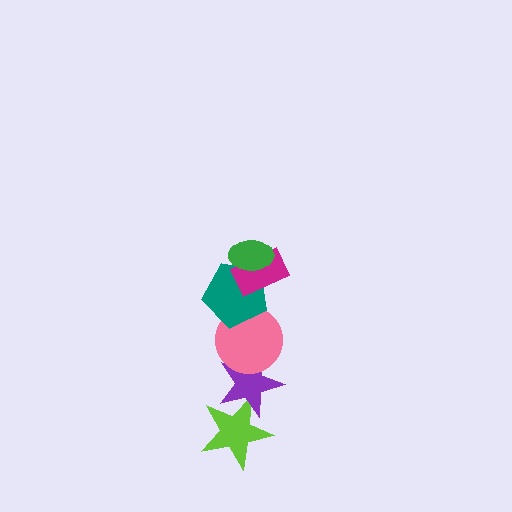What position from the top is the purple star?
The purple star is 5th from the top.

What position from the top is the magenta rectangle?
The magenta rectangle is 2nd from the top.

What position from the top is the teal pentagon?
The teal pentagon is 3rd from the top.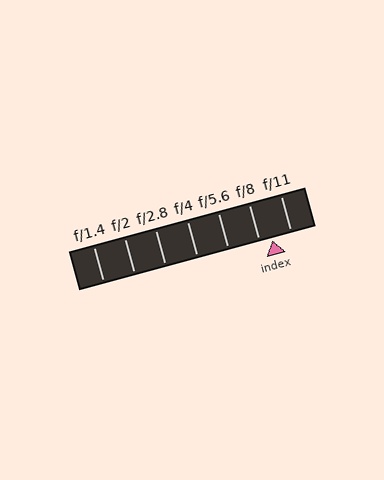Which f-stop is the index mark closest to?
The index mark is closest to f/8.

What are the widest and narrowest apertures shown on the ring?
The widest aperture shown is f/1.4 and the narrowest is f/11.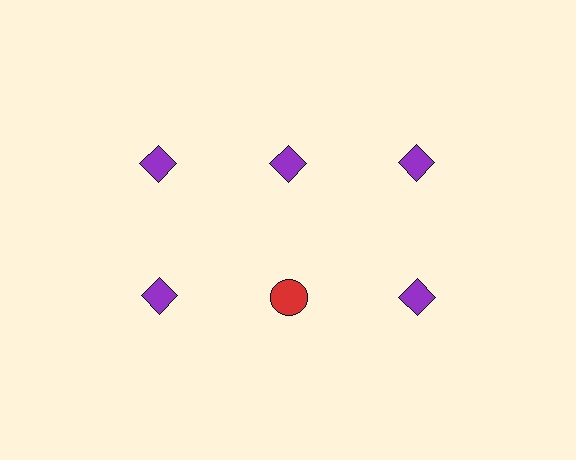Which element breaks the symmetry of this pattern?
The red circle in the second row, second from left column breaks the symmetry. All other shapes are purple diamonds.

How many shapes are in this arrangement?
There are 6 shapes arranged in a grid pattern.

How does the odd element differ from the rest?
It differs in both color (red instead of purple) and shape (circle instead of diamond).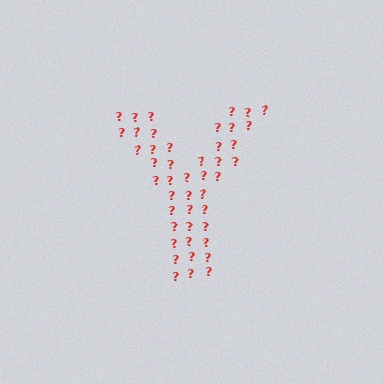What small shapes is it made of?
It is made of small question marks.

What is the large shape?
The large shape is the letter Y.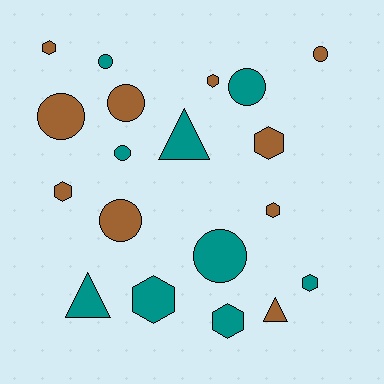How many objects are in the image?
There are 19 objects.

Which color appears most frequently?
Brown, with 10 objects.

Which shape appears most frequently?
Hexagon, with 8 objects.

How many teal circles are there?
There are 4 teal circles.